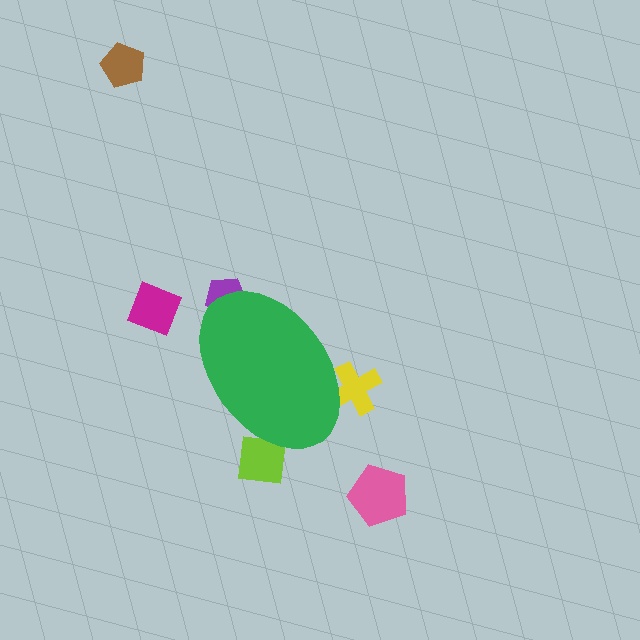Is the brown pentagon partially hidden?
No, the brown pentagon is fully visible.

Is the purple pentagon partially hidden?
Yes, the purple pentagon is partially hidden behind the green ellipse.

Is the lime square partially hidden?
Yes, the lime square is partially hidden behind the green ellipse.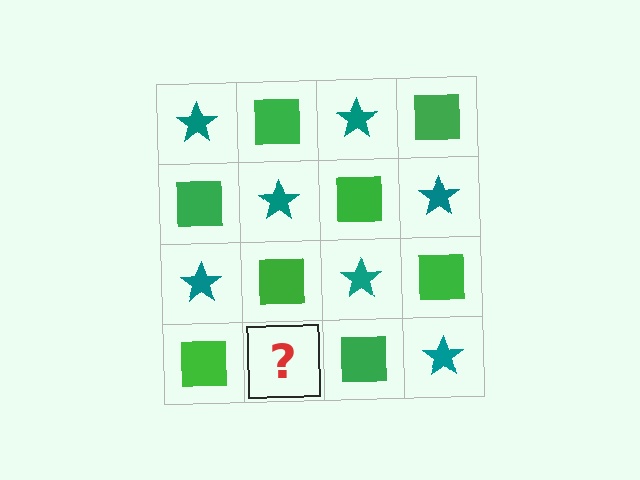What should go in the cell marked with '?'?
The missing cell should contain a teal star.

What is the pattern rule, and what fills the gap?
The rule is that it alternates teal star and green square in a checkerboard pattern. The gap should be filled with a teal star.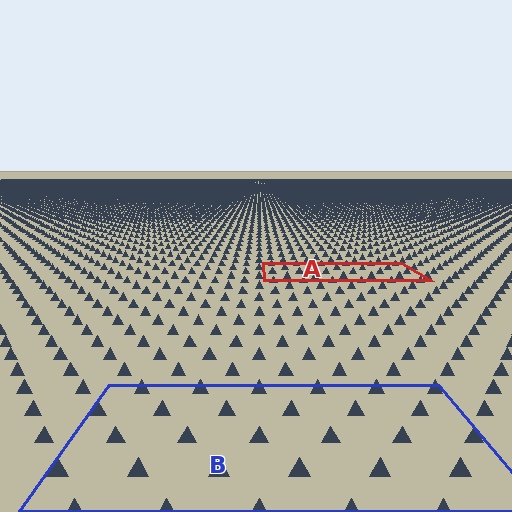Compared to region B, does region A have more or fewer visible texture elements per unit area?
Region A has more texture elements per unit area — they are packed more densely because it is farther away.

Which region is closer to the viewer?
Region B is closer. The texture elements there are larger and more spread out.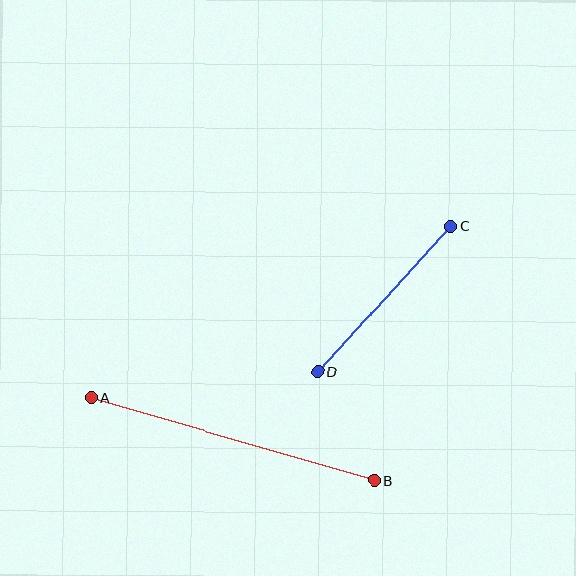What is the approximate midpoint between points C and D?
The midpoint is at approximately (385, 299) pixels.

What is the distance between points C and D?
The distance is approximately 198 pixels.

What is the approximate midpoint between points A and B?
The midpoint is at approximately (233, 439) pixels.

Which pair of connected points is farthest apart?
Points A and B are farthest apart.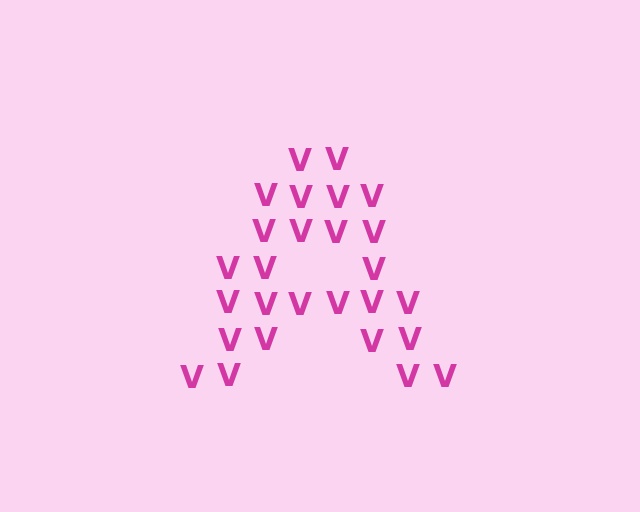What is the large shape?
The large shape is the letter A.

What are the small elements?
The small elements are letter V's.